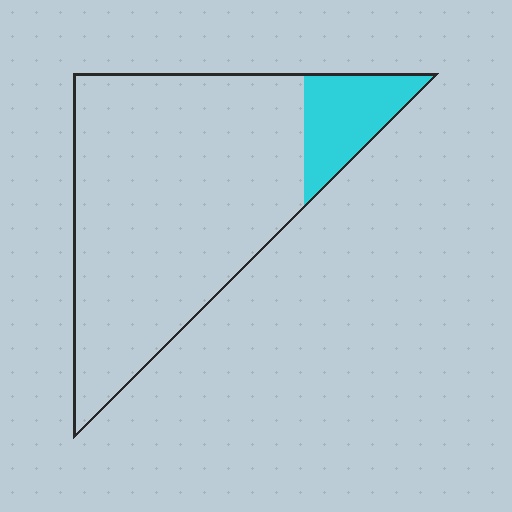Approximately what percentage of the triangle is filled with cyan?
Approximately 15%.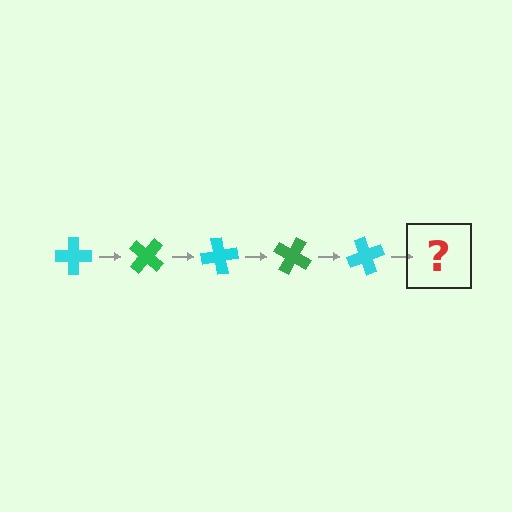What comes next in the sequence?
The next element should be a green cross, rotated 200 degrees from the start.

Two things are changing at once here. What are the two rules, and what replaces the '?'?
The two rules are that it rotates 40 degrees each step and the color cycles through cyan and green. The '?' should be a green cross, rotated 200 degrees from the start.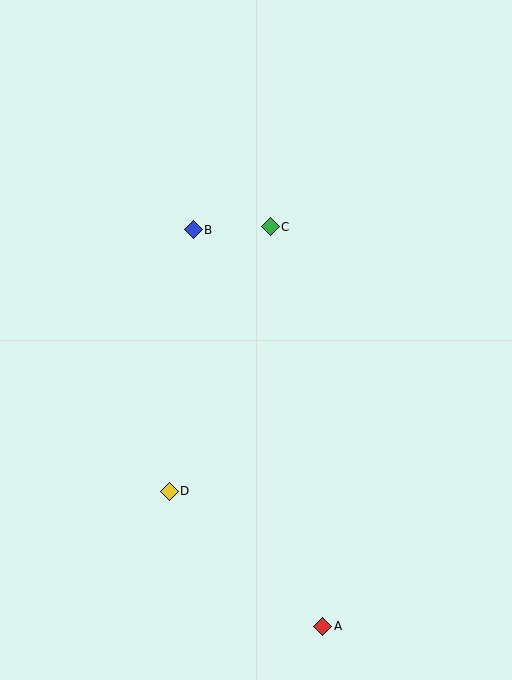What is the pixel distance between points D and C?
The distance between D and C is 283 pixels.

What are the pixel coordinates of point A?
Point A is at (323, 626).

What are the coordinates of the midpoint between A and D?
The midpoint between A and D is at (246, 559).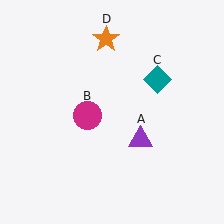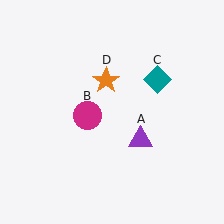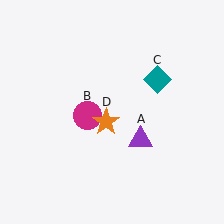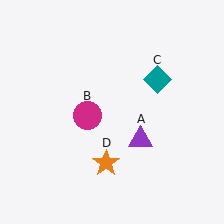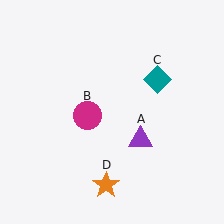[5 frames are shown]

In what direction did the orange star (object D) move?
The orange star (object D) moved down.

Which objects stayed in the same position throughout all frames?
Purple triangle (object A) and magenta circle (object B) and teal diamond (object C) remained stationary.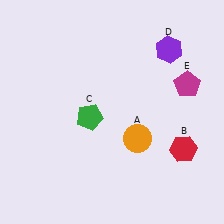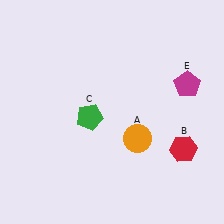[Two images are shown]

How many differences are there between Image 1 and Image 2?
There is 1 difference between the two images.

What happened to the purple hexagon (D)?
The purple hexagon (D) was removed in Image 2. It was in the top-right area of Image 1.